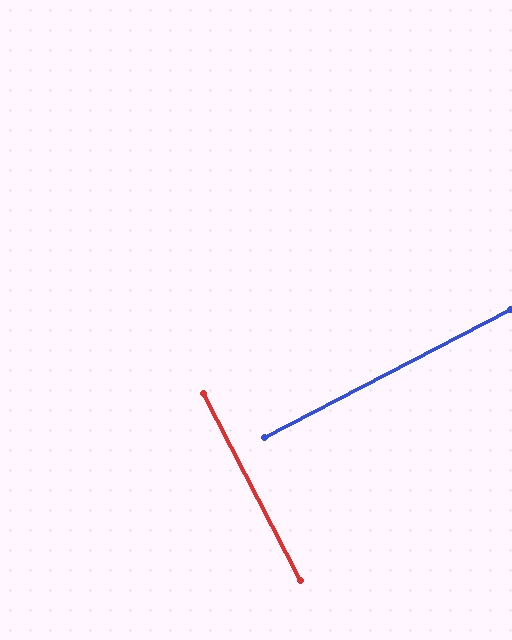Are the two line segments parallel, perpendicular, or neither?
Perpendicular — they meet at approximately 90°.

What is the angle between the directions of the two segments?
Approximately 90 degrees.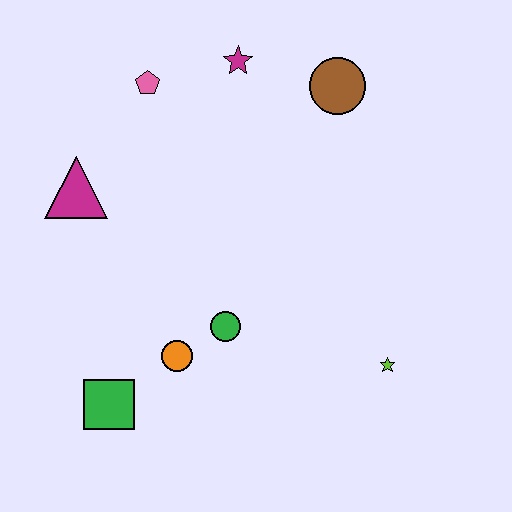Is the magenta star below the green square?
No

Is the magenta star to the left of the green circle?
No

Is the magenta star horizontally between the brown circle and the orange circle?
Yes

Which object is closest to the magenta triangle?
The pink pentagon is closest to the magenta triangle.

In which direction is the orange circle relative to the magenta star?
The orange circle is below the magenta star.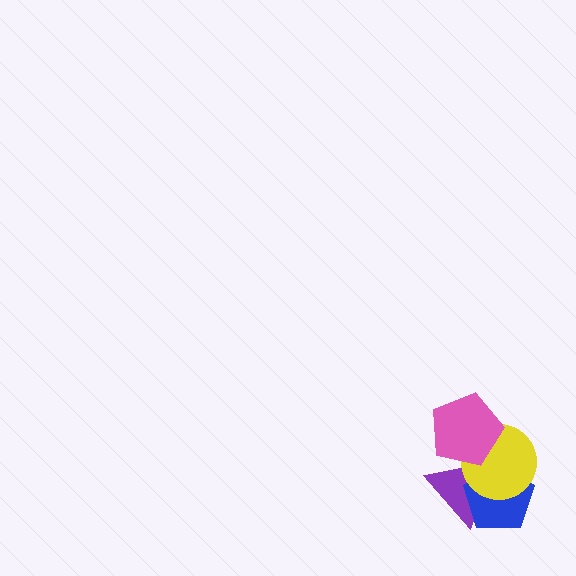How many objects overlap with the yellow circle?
3 objects overlap with the yellow circle.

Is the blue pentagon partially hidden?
Yes, it is partially covered by another shape.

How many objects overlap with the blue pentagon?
2 objects overlap with the blue pentagon.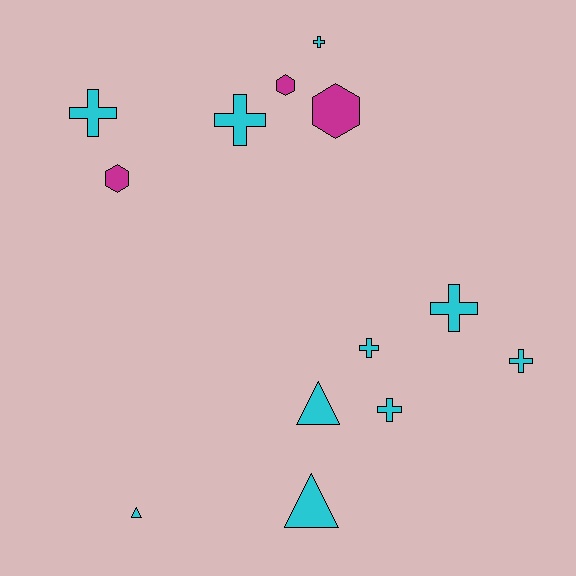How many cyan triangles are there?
There are 3 cyan triangles.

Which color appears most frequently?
Cyan, with 10 objects.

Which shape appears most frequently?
Cross, with 7 objects.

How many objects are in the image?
There are 13 objects.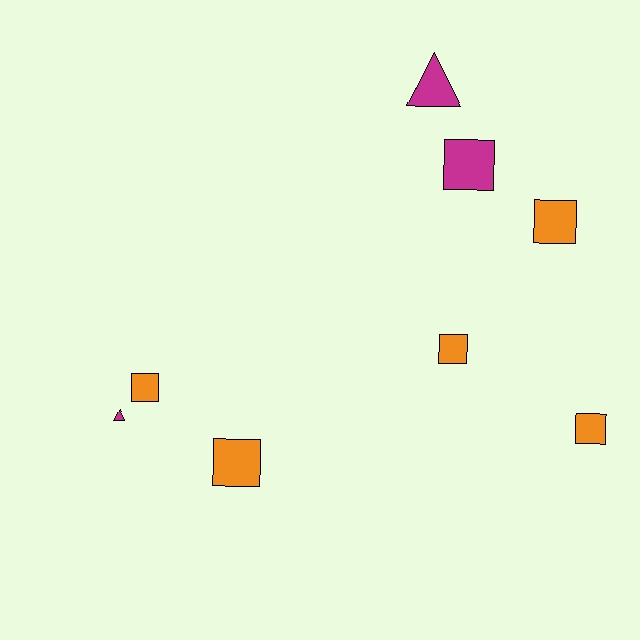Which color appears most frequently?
Orange, with 5 objects.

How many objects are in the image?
There are 8 objects.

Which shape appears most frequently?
Square, with 6 objects.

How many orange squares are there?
There are 5 orange squares.